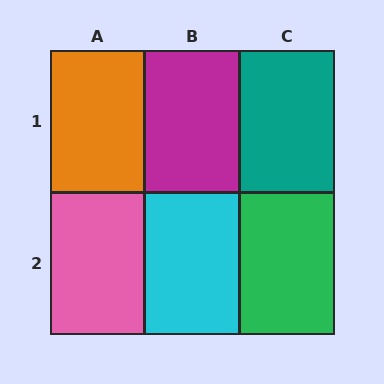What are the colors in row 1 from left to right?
Orange, magenta, teal.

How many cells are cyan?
1 cell is cyan.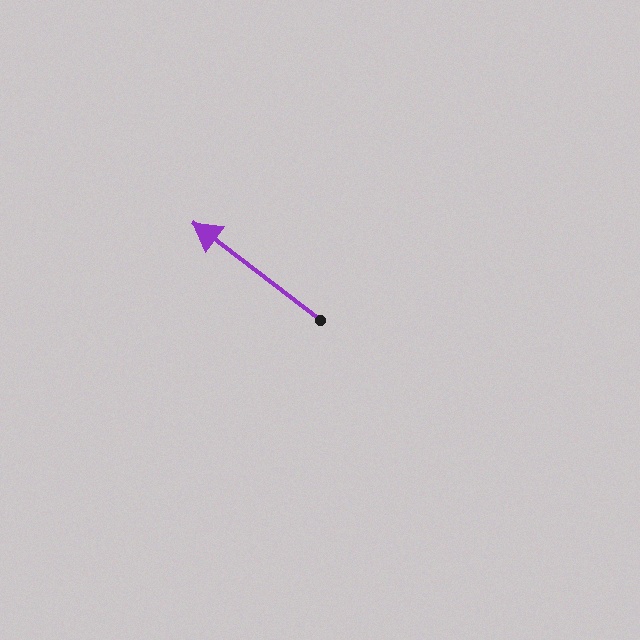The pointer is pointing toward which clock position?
Roughly 10 o'clock.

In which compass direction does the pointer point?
Northwest.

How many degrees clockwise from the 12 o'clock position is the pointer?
Approximately 307 degrees.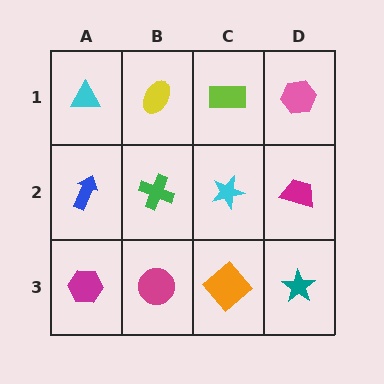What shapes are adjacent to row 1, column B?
A green cross (row 2, column B), a cyan triangle (row 1, column A), a lime rectangle (row 1, column C).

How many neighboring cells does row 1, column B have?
3.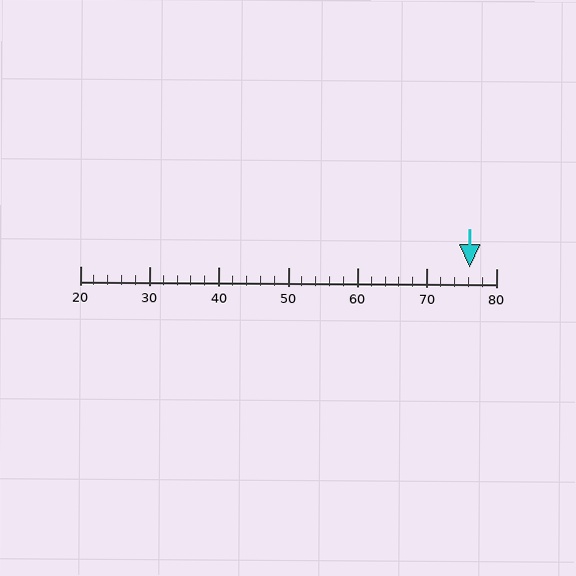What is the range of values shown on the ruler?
The ruler shows values from 20 to 80.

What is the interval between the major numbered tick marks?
The major tick marks are spaced 10 units apart.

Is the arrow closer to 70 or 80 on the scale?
The arrow is closer to 80.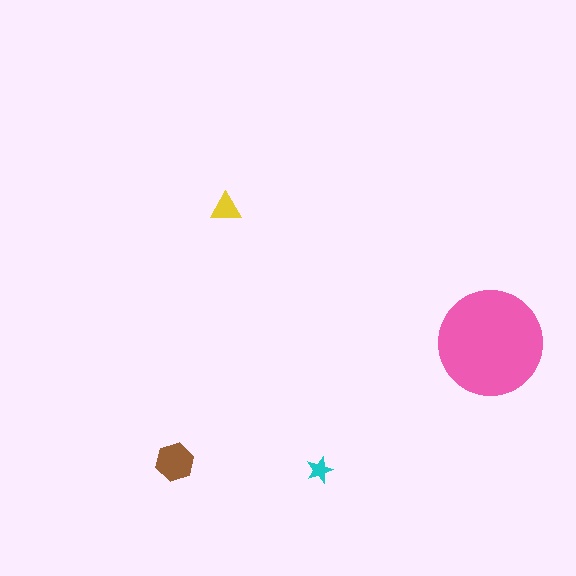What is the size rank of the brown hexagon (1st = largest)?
2nd.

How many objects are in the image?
There are 4 objects in the image.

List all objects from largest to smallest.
The pink circle, the brown hexagon, the yellow triangle, the cyan star.